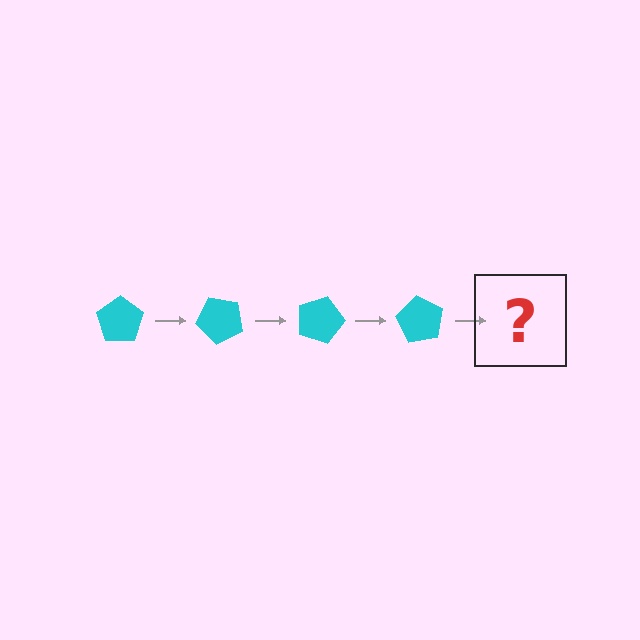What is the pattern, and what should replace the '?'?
The pattern is that the pentagon rotates 45 degrees each step. The '?' should be a cyan pentagon rotated 180 degrees.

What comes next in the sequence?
The next element should be a cyan pentagon rotated 180 degrees.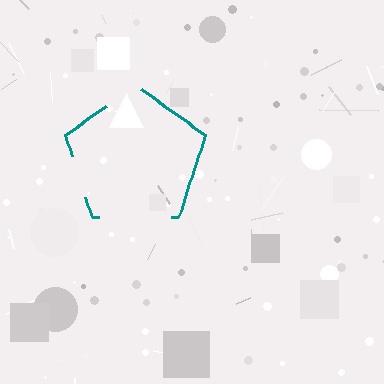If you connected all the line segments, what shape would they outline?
They would outline a pentagon.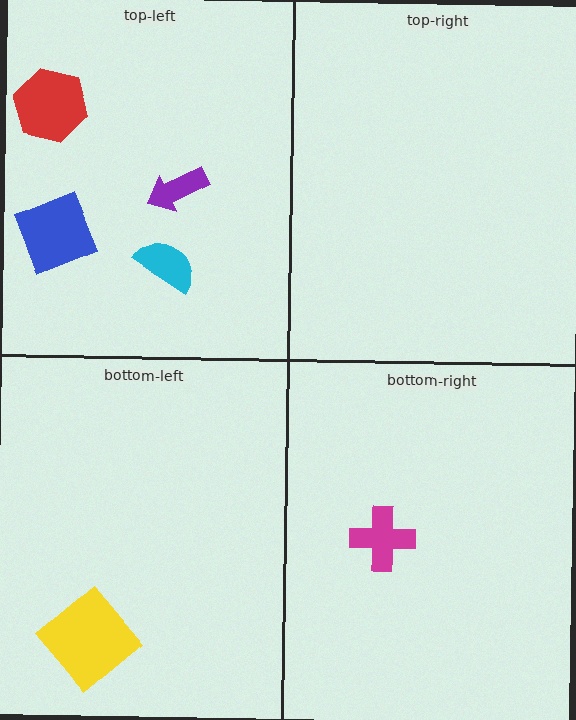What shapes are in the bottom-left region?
The yellow diamond.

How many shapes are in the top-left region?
4.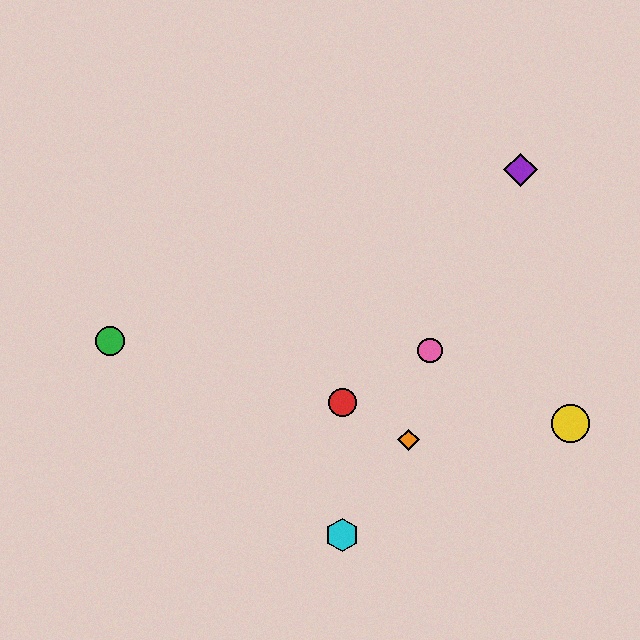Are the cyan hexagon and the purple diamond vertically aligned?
No, the cyan hexagon is at x≈342 and the purple diamond is at x≈520.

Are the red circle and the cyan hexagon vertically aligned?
Yes, both are at x≈342.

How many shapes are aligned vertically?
3 shapes (the red circle, the blue circle, the cyan hexagon) are aligned vertically.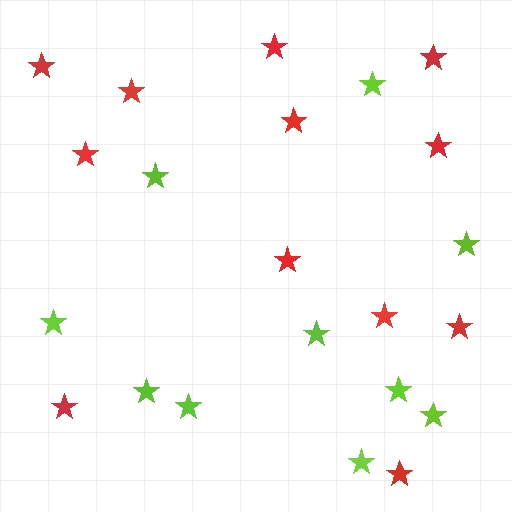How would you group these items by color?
There are 2 groups: one group of red stars (12) and one group of lime stars (10).